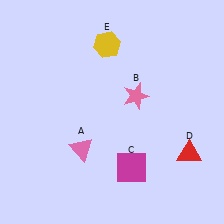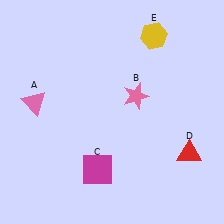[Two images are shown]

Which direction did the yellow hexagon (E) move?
The yellow hexagon (E) moved right.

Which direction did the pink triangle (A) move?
The pink triangle (A) moved left.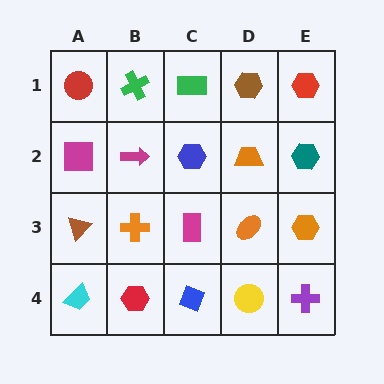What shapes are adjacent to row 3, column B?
A magenta arrow (row 2, column B), a red hexagon (row 4, column B), a brown triangle (row 3, column A), a magenta rectangle (row 3, column C).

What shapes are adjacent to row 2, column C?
A green rectangle (row 1, column C), a magenta rectangle (row 3, column C), a magenta arrow (row 2, column B), an orange trapezoid (row 2, column D).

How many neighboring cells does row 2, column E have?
3.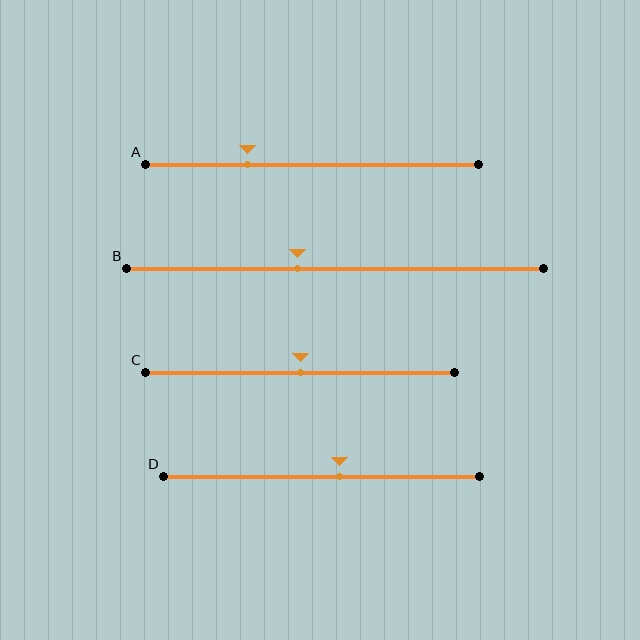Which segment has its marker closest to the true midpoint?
Segment C has its marker closest to the true midpoint.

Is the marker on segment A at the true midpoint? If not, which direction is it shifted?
No, the marker on segment A is shifted to the left by about 19% of the segment length.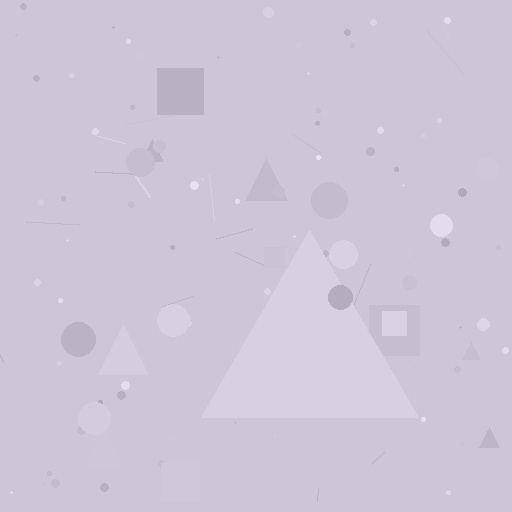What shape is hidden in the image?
A triangle is hidden in the image.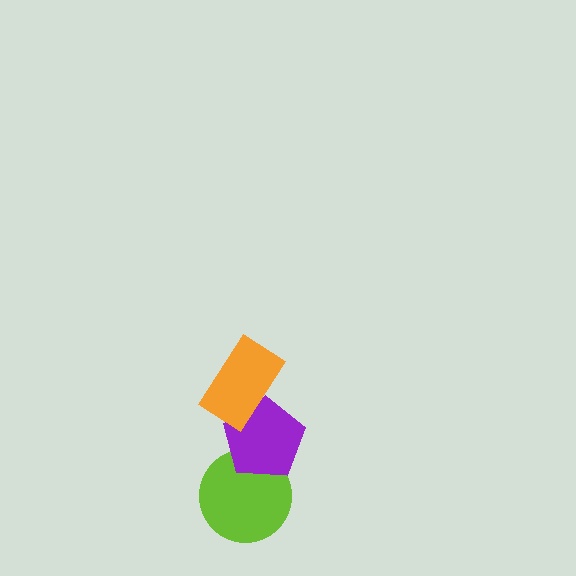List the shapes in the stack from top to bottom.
From top to bottom: the orange rectangle, the purple pentagon, the lime circle.